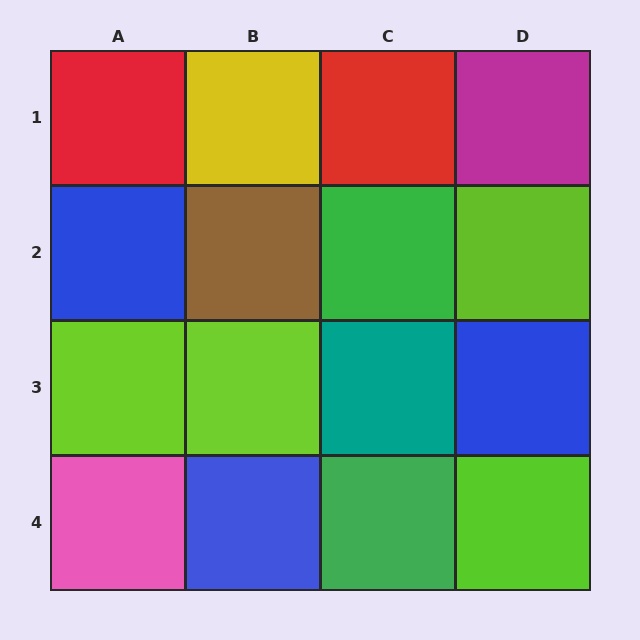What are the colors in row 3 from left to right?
Lime, lime, teal, blue.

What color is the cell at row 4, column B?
Blue.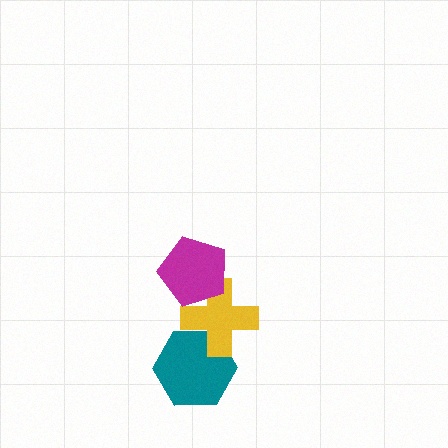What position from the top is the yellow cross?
The yellow cross is 2nd from the top.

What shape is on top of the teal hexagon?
The yellow cross is on top of the teal hexagon.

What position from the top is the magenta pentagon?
The magenta pentagon is 1st from the top.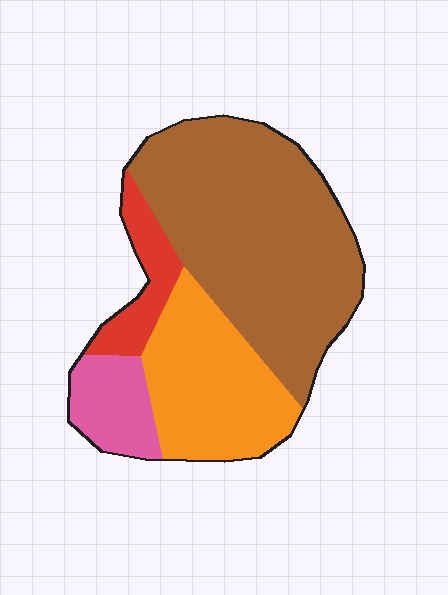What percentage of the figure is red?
Red takes up about one tenth (1/10) of the figure.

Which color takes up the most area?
Brown, at roughly 55%.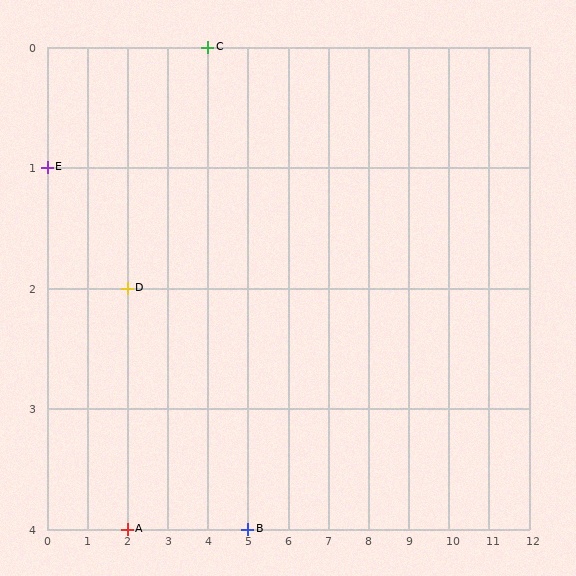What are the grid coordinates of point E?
Point E is at grid coordinates (0, 1).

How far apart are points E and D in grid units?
Points E and D are 2 columns and 1 row apart (about 2.2 grid units diagonally).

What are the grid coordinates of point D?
Point D is at grid coordinates (2, 2).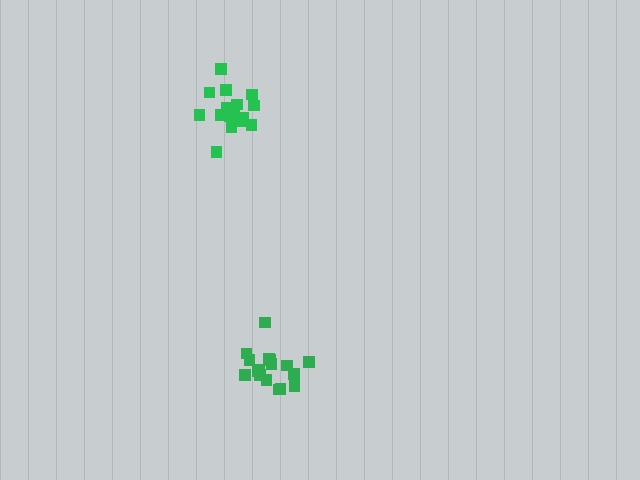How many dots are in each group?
Group 1: 17 dots, Group 2: 17 dots (34 total).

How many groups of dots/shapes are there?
There are 2 groups.